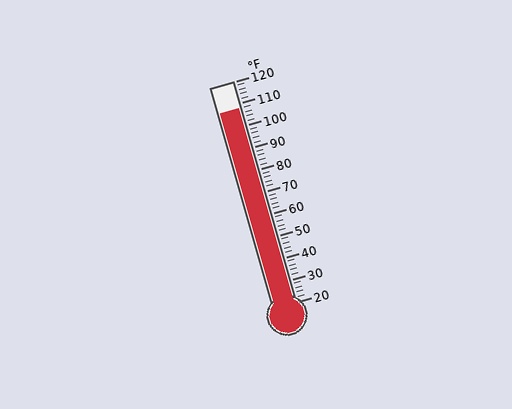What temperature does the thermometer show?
The thermometer shows approximately 108°F.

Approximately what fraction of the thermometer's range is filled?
The thermometer is filled to approximately 90% of its range.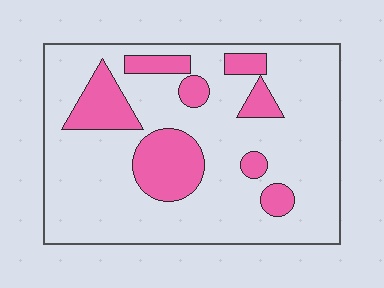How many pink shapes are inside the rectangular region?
8.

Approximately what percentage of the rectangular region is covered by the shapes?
Approximately 20%.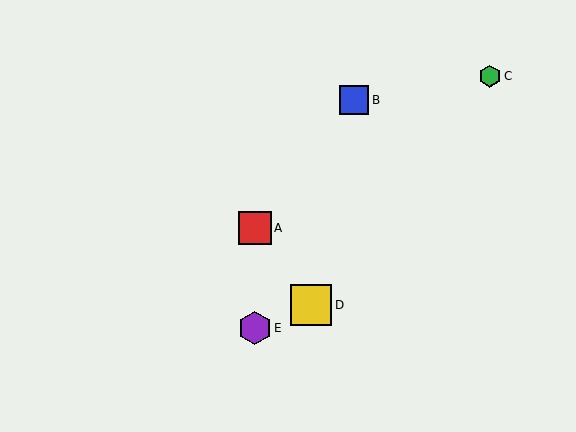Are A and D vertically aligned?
No, A is at x≈255 and D is at x≈311.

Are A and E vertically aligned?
Yes, both are at x≈255.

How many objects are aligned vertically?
2 objects (A, E) are aligned vertically.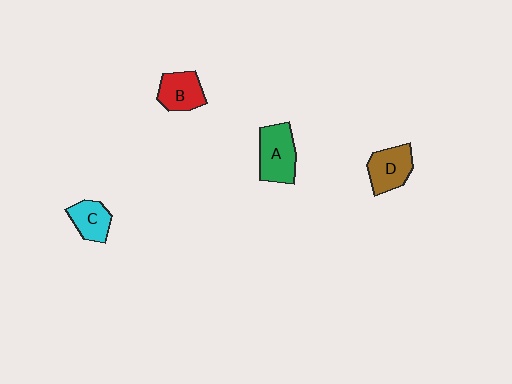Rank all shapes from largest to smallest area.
From largest to smallest: A (green), D (brown), B (red), C (cyan).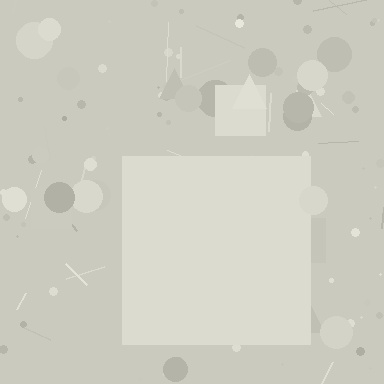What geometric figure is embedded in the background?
A square is embedded in the background.